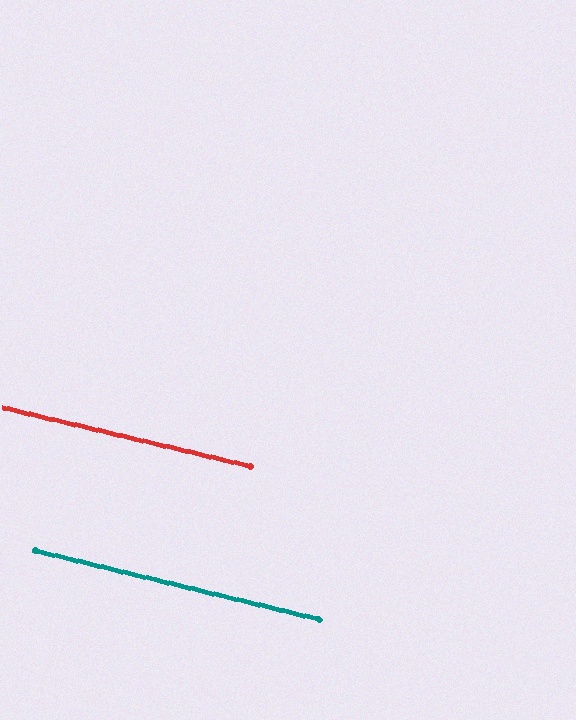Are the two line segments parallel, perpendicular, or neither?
Parallel — their directions differ by only 0.4°.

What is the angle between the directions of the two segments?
Approximately 0 degrees.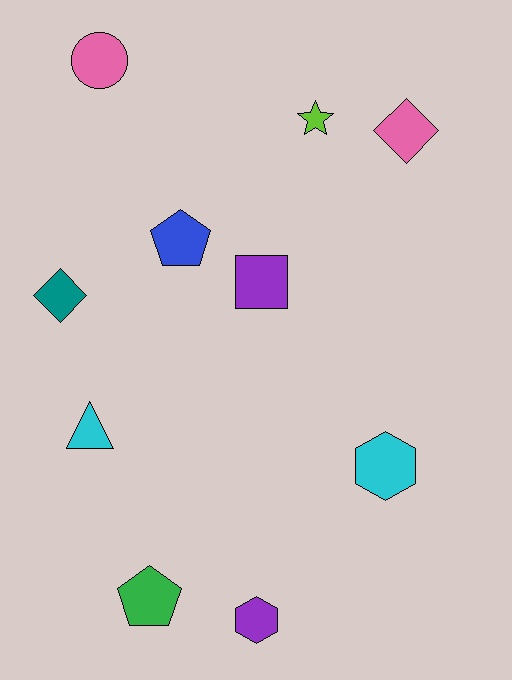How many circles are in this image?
There is 1 circle.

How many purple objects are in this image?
There are 2 purple objects.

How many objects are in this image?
There are 10 objects.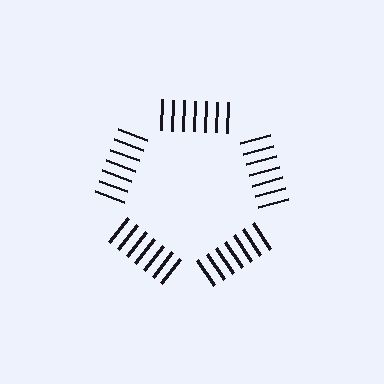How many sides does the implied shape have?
5 sides — the line-ends trace a pentagon.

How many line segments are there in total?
35 — 7 along each of the 5 edges.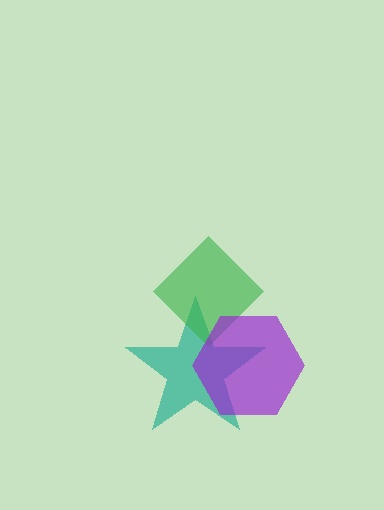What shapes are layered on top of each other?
The layered shapes are: a teal star, a green diamond, a purple hexagon.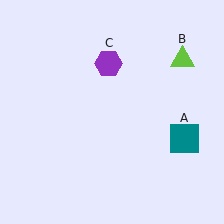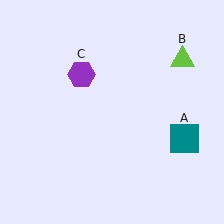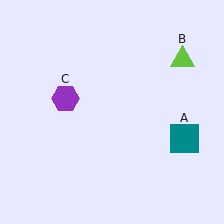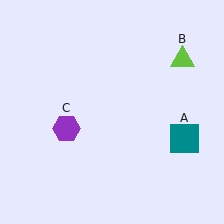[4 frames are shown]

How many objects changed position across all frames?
1 object changed position: purple hexagon (object C).